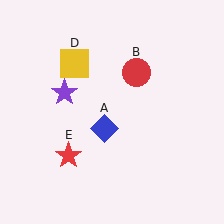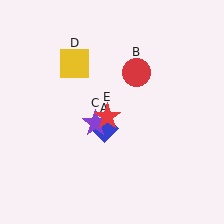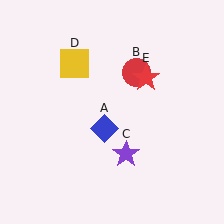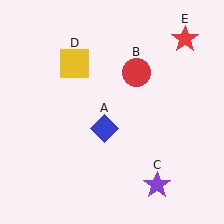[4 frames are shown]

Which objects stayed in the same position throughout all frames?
Blue diamond (object A) and red circle (object B) and yellow square (object D) remained stationary.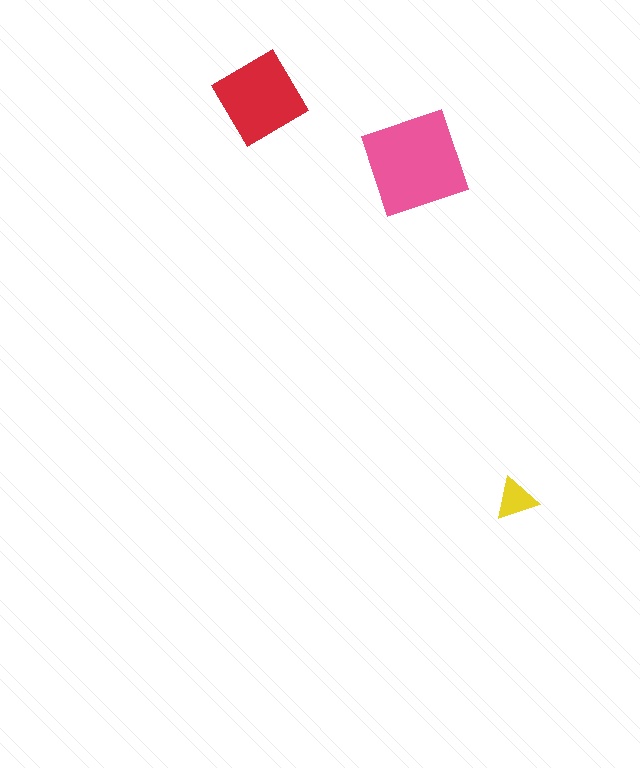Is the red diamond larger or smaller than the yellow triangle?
Larger.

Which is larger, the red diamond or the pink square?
The pink square.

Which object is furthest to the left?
The red diamond is leftmost.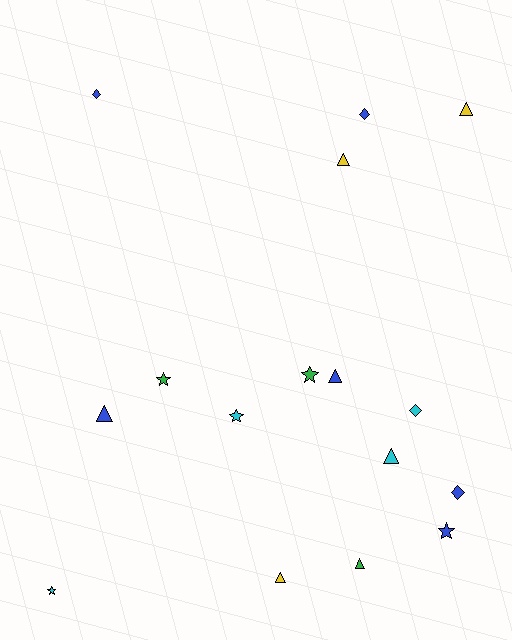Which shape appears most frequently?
Triangle, with 7 objects.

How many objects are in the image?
There are 16 objects.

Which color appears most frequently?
Blue, with 6 objects.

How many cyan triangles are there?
There is 1 cyan triangle.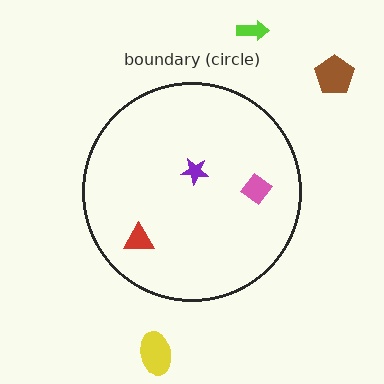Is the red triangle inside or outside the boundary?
Inside.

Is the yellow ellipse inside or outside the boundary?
Outside.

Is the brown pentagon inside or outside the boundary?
Outside.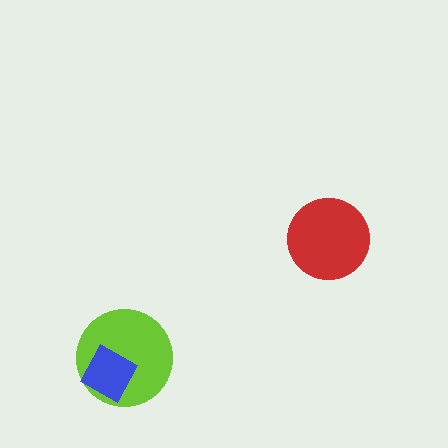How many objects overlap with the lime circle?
1 object overlaps with the lime circle.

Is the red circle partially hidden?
No, no other shape covers it.